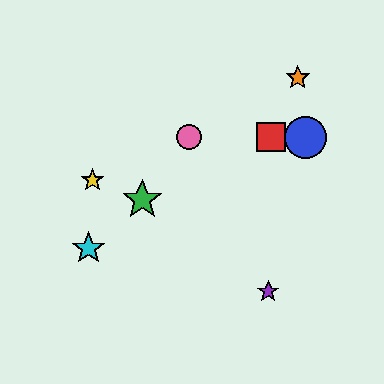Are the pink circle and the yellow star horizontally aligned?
No, the pink circle is at y≈137 and the yellow star is at y≈180.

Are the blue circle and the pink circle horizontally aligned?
Yes, both are at y≈137.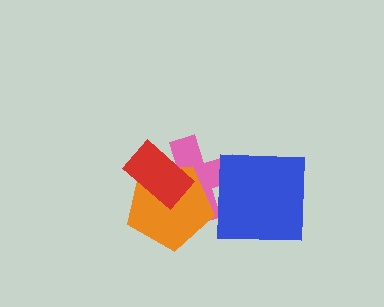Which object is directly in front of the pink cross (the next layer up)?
The orange pentagon is directly in front of the pink cross.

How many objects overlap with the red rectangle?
2 objects overlap with the red rectangle.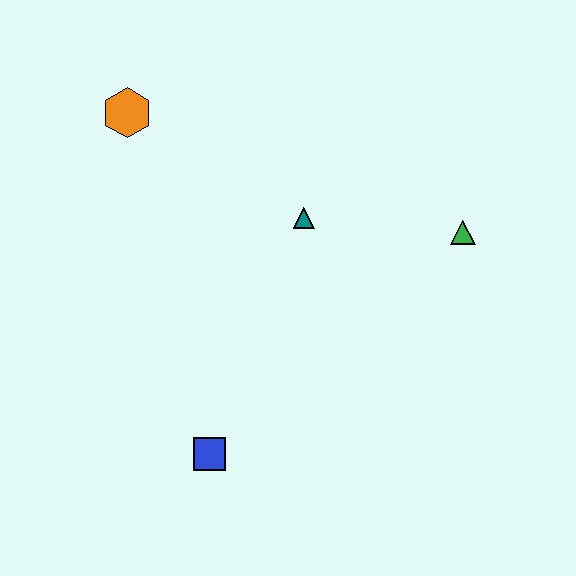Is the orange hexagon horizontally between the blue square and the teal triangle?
No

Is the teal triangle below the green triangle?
No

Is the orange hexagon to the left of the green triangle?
Yes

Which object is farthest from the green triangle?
The orange hexagon is farthest from the green triangle.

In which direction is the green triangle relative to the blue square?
The green triangle is to the right of the blue square.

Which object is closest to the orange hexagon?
The teal triangle is closest to the orange hexagon.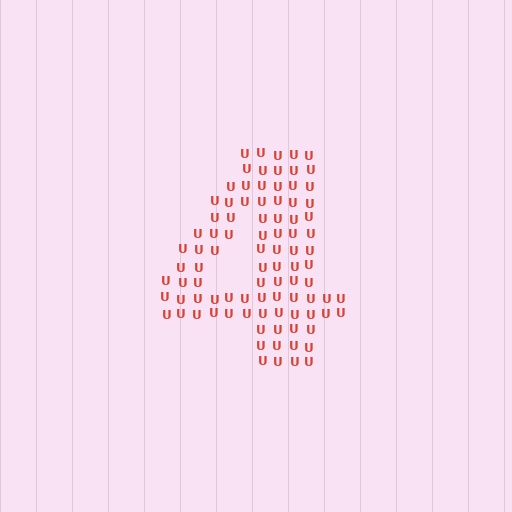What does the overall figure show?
The overall figure shows the digit 4.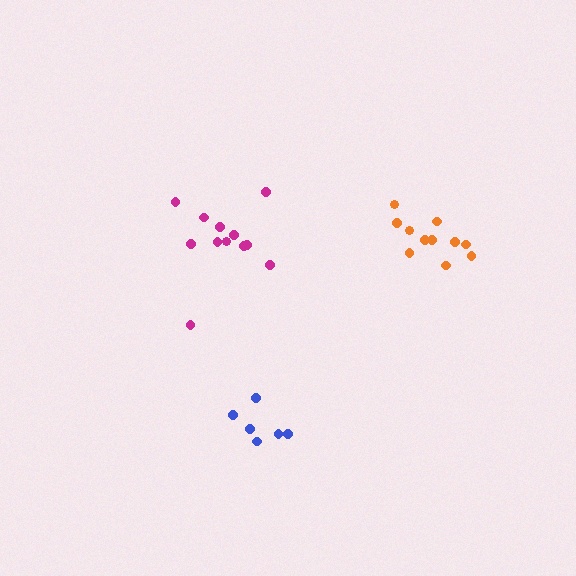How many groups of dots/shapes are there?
There are 3 groups.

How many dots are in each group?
Group 1: 12 dots, Group 2: 11 dots, Group 3: 6 dots (29 total).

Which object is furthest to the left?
The magenta cluster is leftmost.